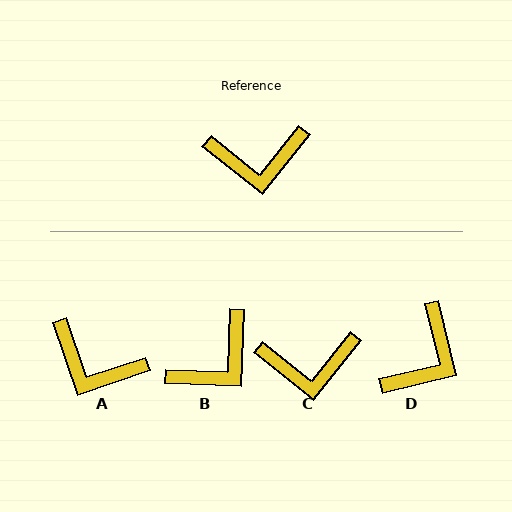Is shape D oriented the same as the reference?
No, it is off by about 52 degrees.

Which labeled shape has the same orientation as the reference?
C.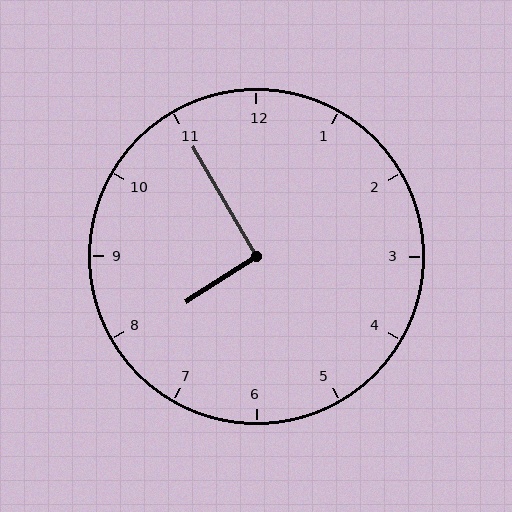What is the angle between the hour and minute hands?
Approximately 92 degrees.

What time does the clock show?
7:55.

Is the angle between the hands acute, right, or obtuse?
It is right.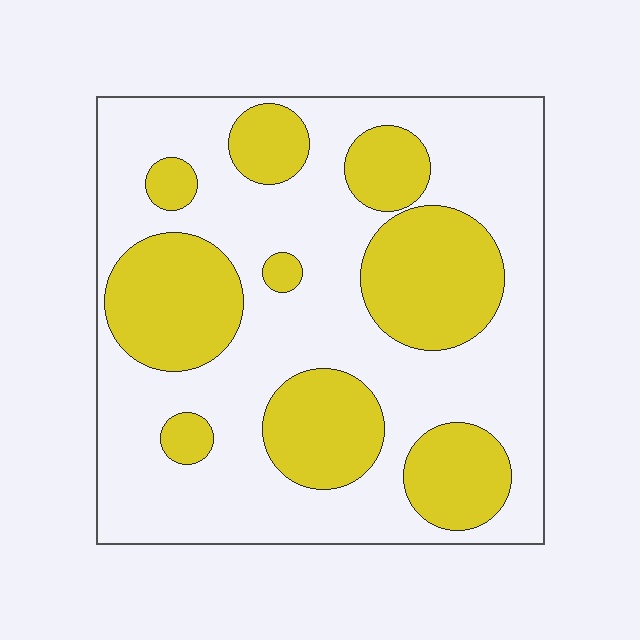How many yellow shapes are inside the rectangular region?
9.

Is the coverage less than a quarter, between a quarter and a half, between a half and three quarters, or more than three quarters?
Between a quarter and a half.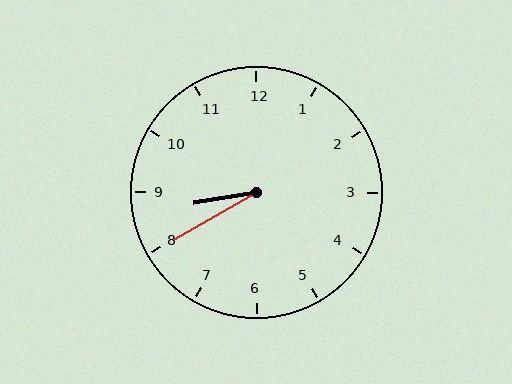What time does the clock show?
8:40.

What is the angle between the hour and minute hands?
Approximately 20 degrees.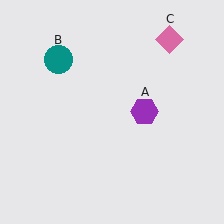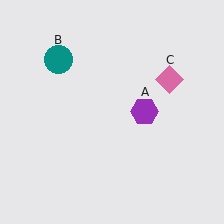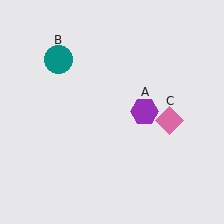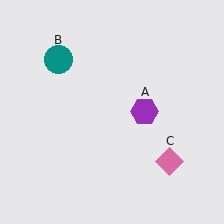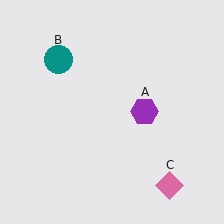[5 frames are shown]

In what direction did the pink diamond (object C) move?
The pink diamond (object C) moved down.